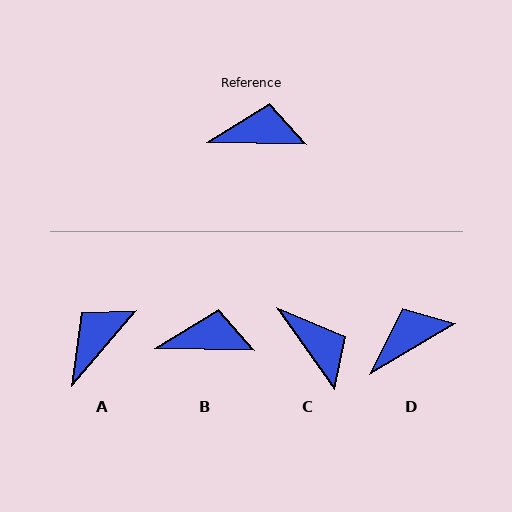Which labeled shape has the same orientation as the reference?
B.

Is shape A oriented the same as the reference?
No, it is off by about 51 degrees.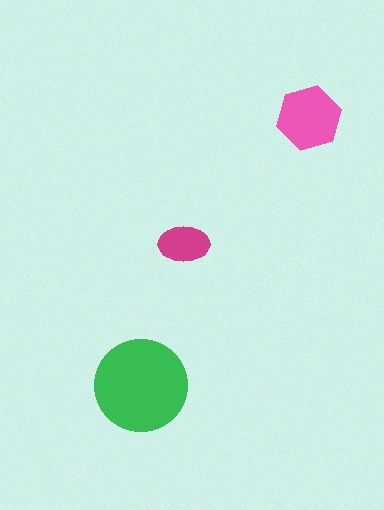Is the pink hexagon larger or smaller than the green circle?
Smaller.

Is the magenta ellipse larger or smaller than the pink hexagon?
Smaller.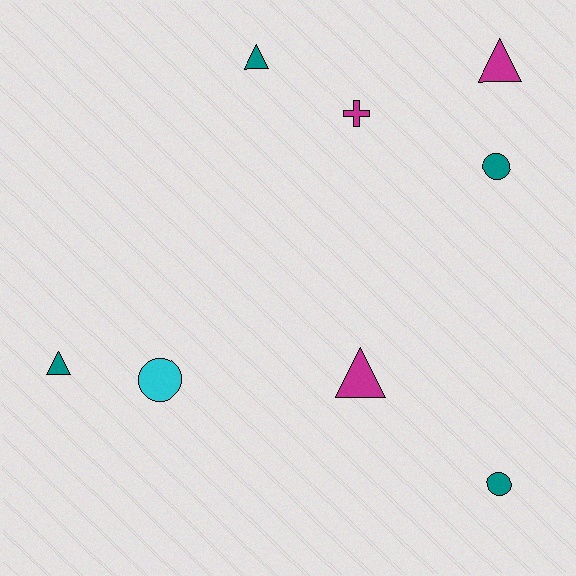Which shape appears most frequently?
Triangle, with 4 objects.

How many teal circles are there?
There are 2 teal circles.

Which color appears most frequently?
Teal, with 4 objects.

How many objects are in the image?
There are 8 objects.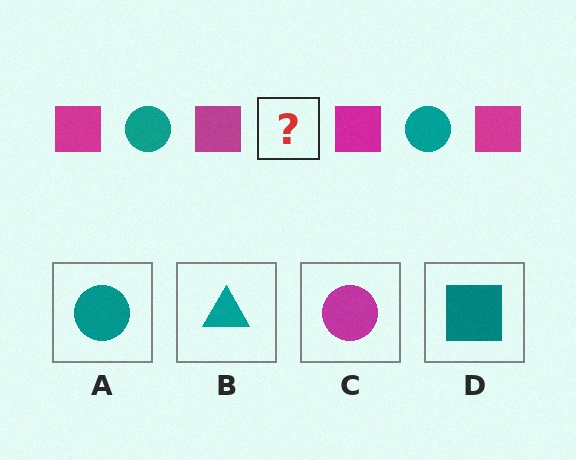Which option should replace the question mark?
Option A.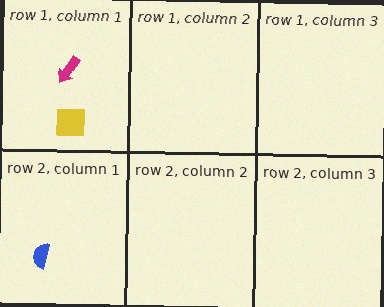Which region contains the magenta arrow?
The row 1, column 1 region.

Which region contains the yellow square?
The row 1, column 1 region.